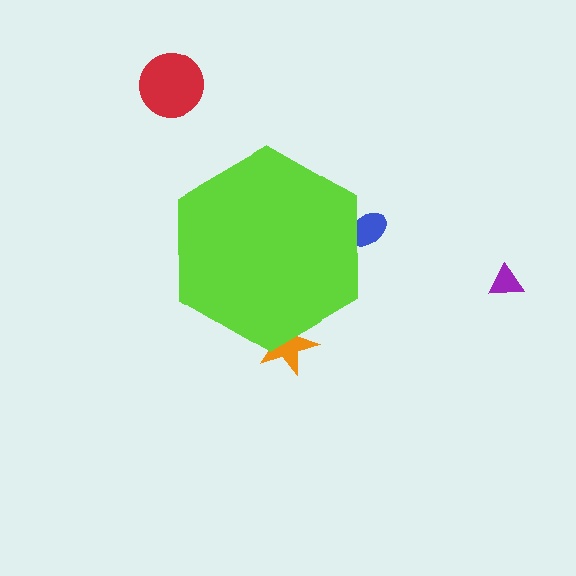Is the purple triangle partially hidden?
No, the purple triangle is fully visible.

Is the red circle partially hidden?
No, the red circle is fully visible.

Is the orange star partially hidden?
Yes, the orange star is partially hidden behind the lime hexagon.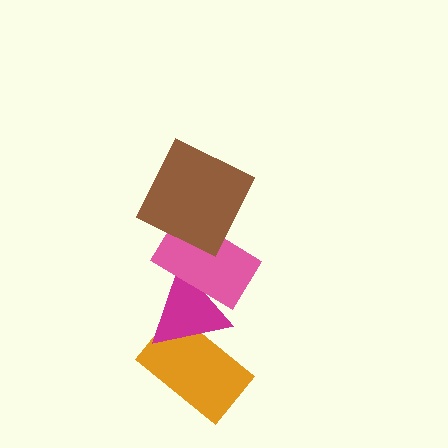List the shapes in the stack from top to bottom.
From top to bottom: the brown square, the pink rectangle, the magenta triangle, the orange rectangle.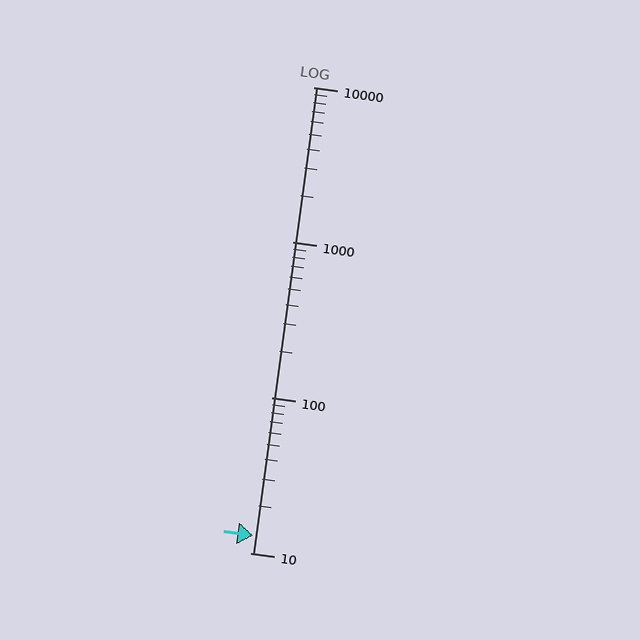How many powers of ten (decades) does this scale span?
The scale spans 3 decades, from 10 to 10000.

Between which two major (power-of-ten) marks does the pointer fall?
The pointer is between 10 and 100.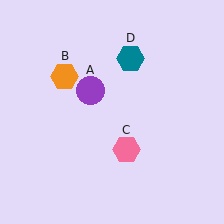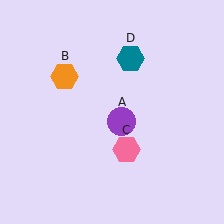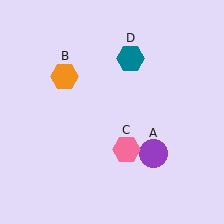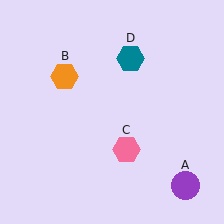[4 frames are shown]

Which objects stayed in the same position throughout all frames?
Orange hexagon (object B) and pink hexagon (object C) and teal hexagon (object D) remained stationary.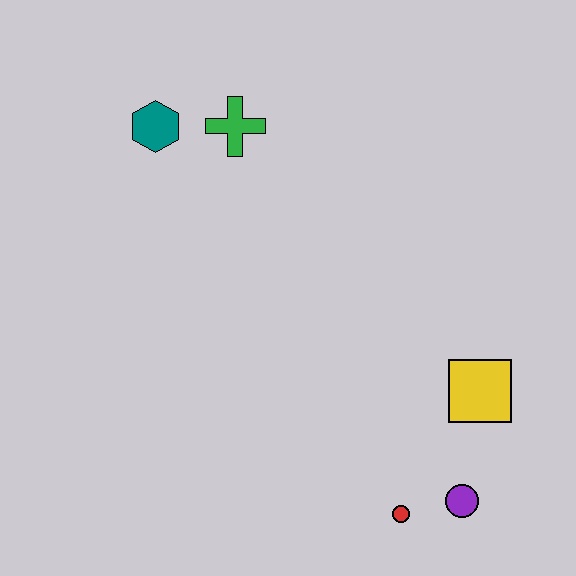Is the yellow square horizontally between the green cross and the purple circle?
No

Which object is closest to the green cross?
The teal hexagon is closest to the green cross.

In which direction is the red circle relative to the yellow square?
The red circle is below the yellow square.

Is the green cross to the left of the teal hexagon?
No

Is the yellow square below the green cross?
Yes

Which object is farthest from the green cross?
The purple circle is farthest from the green cross.